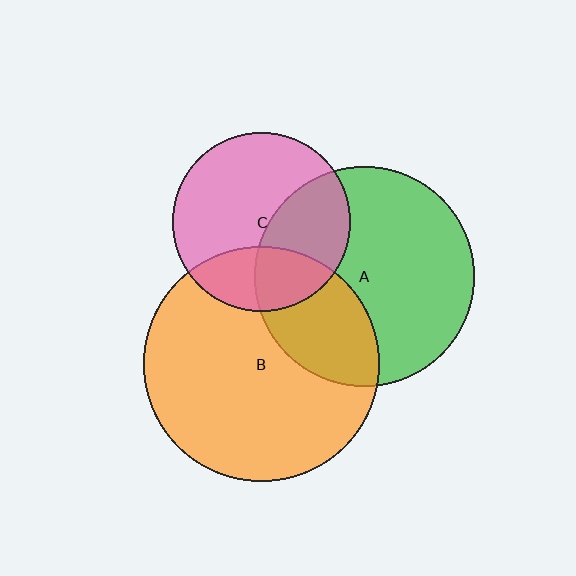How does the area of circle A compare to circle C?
Approximately 1.5 times.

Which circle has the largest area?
Circle B (orange).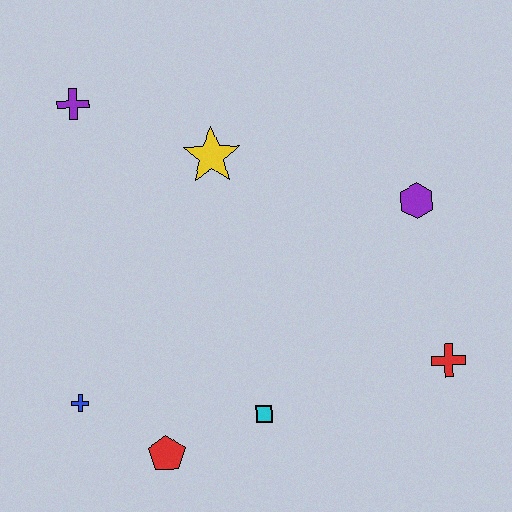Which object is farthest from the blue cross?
The purple hexagon is farthest from the blue cross.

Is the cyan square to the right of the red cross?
No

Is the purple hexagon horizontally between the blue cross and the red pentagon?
No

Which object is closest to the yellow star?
The purple cross is closest to the yellow star.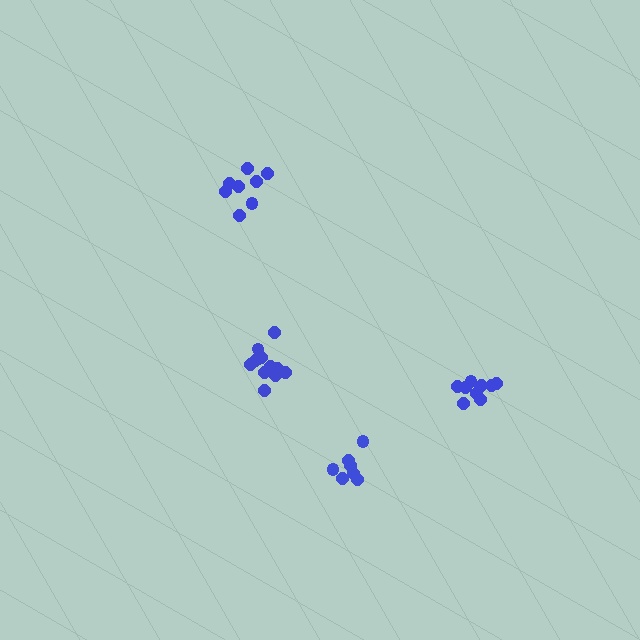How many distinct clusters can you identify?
There are 4 distinct clusters.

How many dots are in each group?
Group 1: 7 dots, Group 2: 12 dots, Group 3: 9 dots, Group 4: 8 dots (36 total).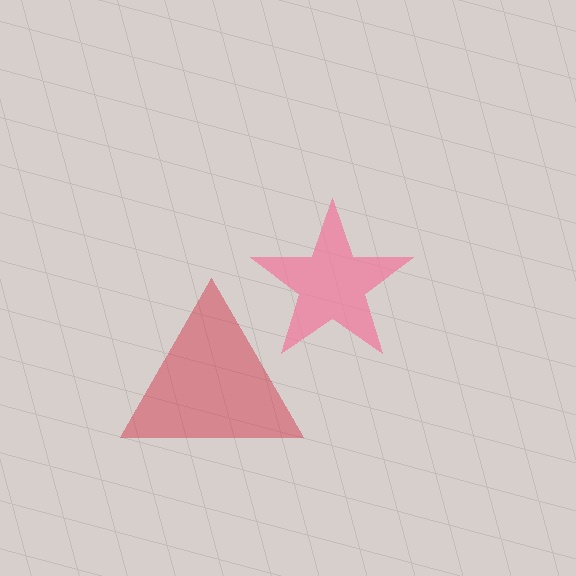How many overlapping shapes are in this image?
There are 2 overlapping shapes in the image.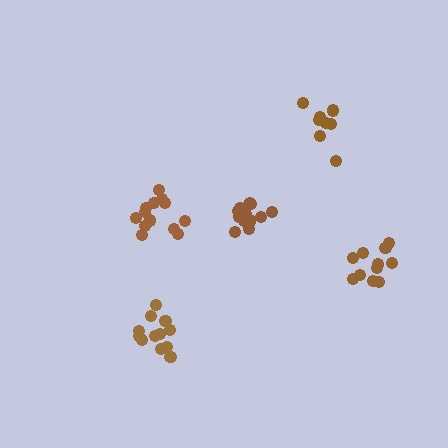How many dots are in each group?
Group 1: 13 dots, Group 2: 14 dots, Group 3: 11 dots, Group 4: 12 dots, Group 5: 9 dots (59 total).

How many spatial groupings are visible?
There are 5 spatial groupings.